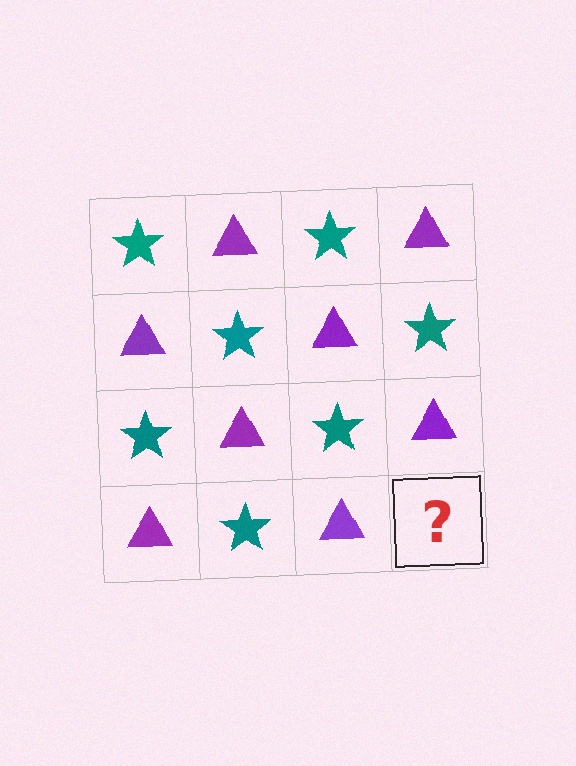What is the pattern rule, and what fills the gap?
The rule is that it alternates teal star and purple triangle in a checkerboard pattern. The gap should be filled with a teal star.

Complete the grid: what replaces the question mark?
The question mark should be replaced with a teal star.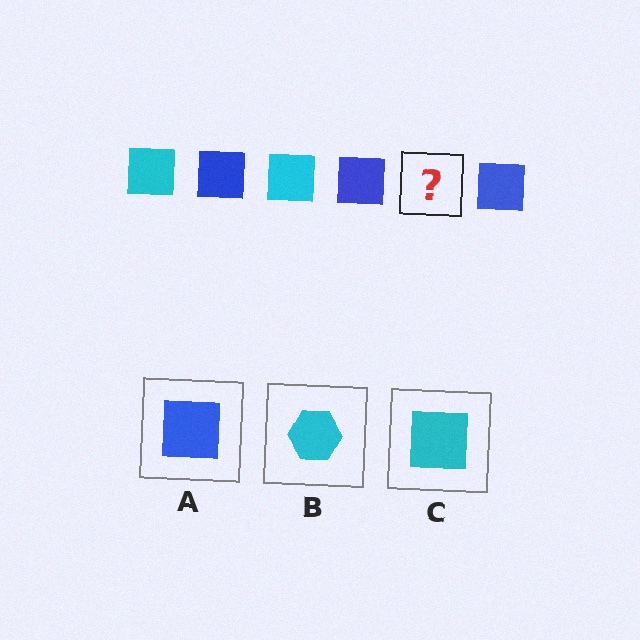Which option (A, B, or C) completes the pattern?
C.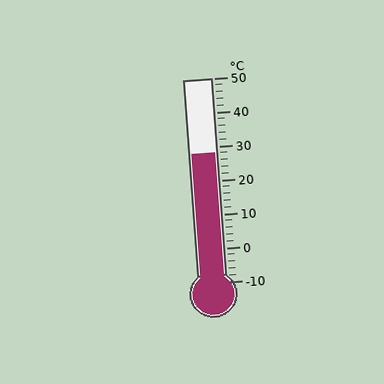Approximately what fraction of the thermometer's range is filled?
The thermometer is filled to approximately 65% of its range.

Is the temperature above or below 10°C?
The temperature is above 10°C.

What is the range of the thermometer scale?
The thermometer scale ranges from -10°C to 50°C.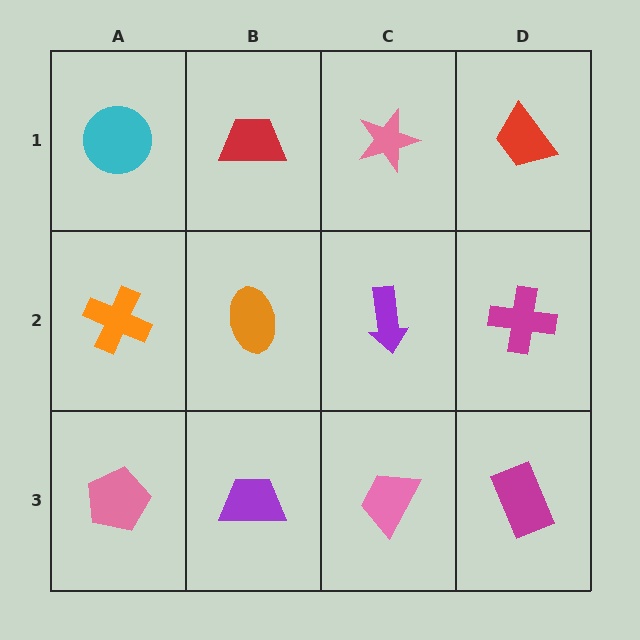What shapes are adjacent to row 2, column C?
A pink star (row 1, column C), a pink trapezoid (row 3, column C), an orange ellipse (row 2, column B), a magenta cross (row 2, column D).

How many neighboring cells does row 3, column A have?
2.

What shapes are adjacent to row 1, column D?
A magenta cross (row 2, column D), a pink star (row 1, column C).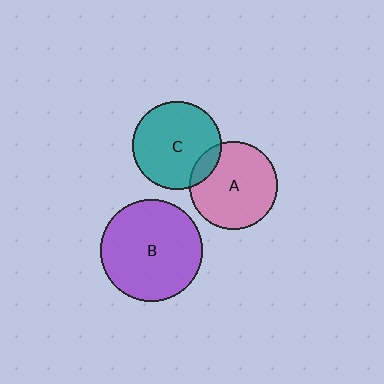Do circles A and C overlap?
Yes.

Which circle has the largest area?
Circle B (purple).